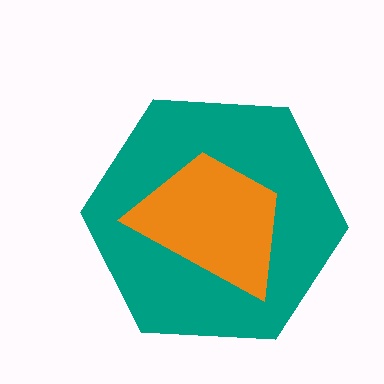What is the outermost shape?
The teal hexagon.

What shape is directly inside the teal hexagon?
The orange trapezoid.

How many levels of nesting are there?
2.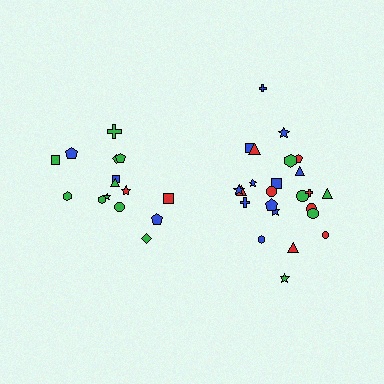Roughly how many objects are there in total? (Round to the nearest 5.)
Roughly 40 objects in total.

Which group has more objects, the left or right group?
The right group.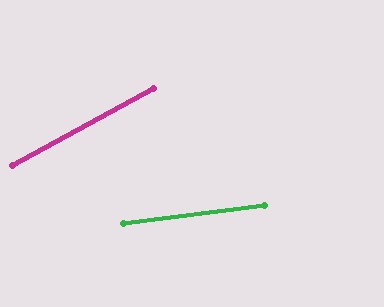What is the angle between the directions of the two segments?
Approximately 21 degrees.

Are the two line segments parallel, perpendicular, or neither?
Neither parallel nor perpendicular — they differ by about 21°.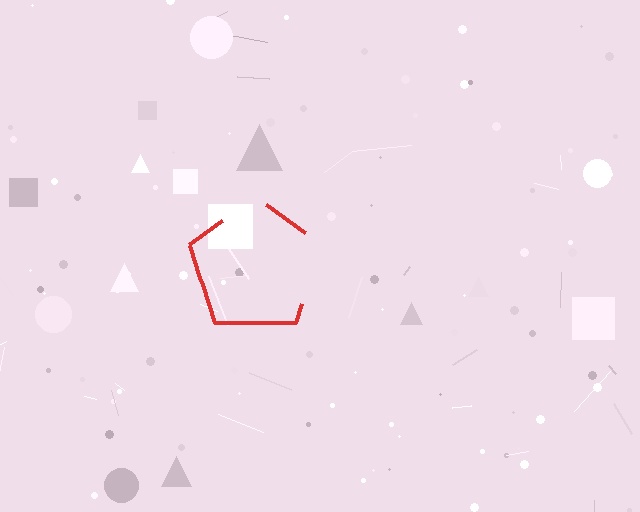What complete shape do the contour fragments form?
The contour fragments form a pentagon.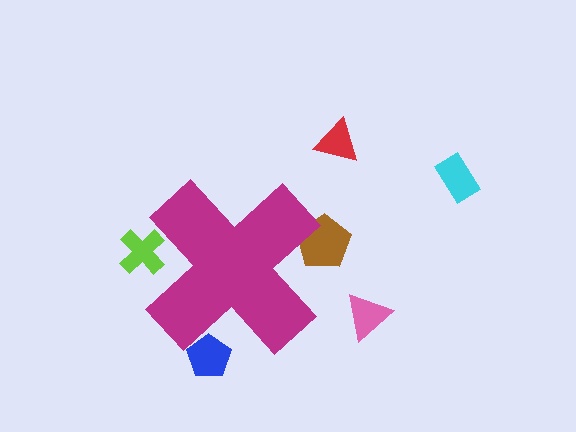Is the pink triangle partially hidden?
No, the pink triangle is fully visible.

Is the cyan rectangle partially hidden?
No, the cyan rectangle is fully visible.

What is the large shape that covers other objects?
A magenta cross.